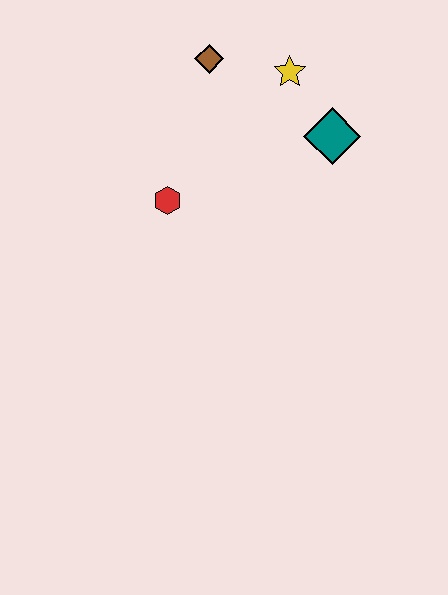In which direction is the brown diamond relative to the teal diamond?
The brown diamond is to the left of the teal diamond.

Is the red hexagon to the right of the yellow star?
No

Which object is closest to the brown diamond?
The yellow star is closest to the brown diamond.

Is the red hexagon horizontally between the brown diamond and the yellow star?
No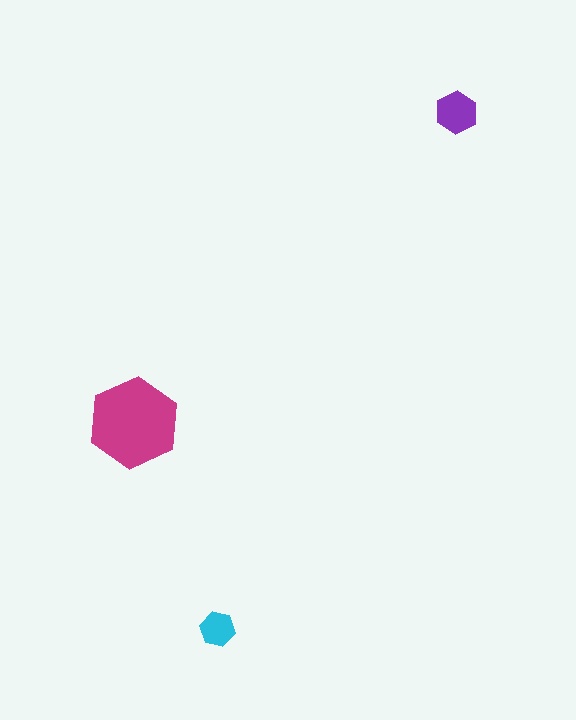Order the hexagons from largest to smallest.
the magenta one, the purple one, the cyan one.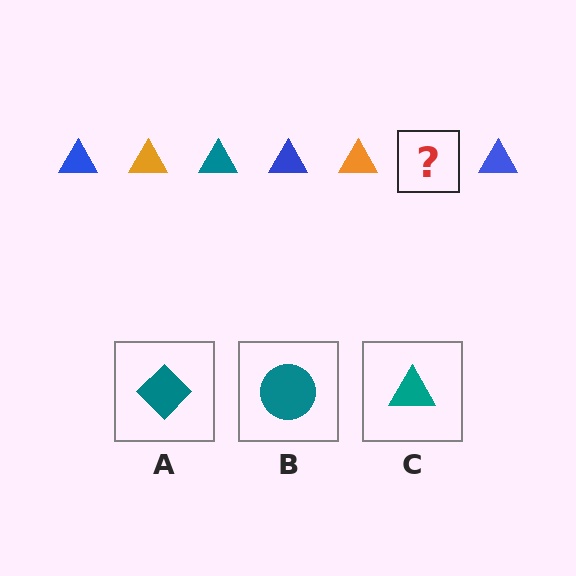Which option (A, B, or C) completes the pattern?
C.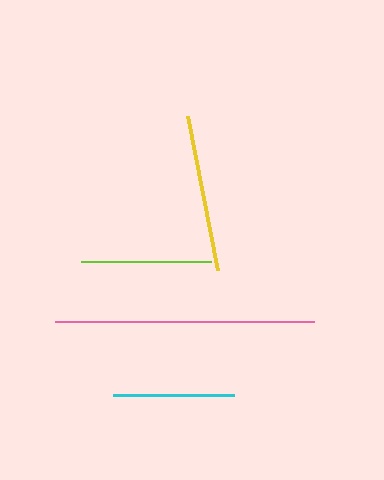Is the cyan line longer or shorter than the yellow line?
The yellow line is longer than the cyan line.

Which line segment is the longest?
The pink line is the longest at approximately 259 pixels.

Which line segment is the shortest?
The cyan line is the shortest at approximately 121 pixels.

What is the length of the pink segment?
The pink segment is approximately 259 pixels long.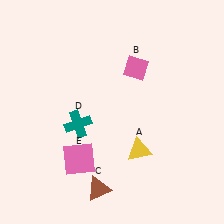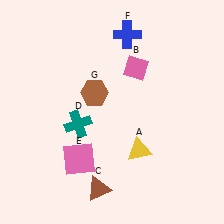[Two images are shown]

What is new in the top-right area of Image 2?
A blue cross (F) was added in the top-right area of Image 2.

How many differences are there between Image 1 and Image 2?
There are 2 differences between the two images.